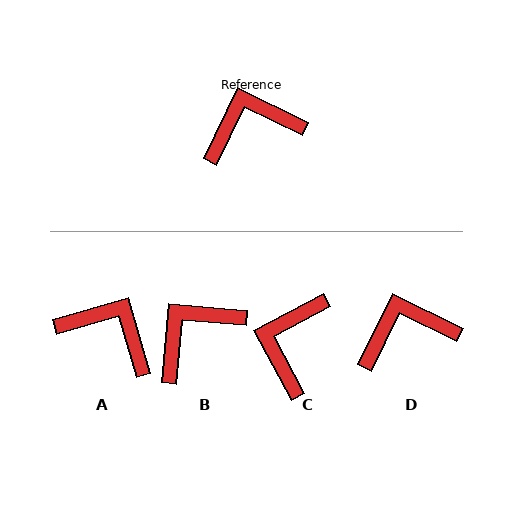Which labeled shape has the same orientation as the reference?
D.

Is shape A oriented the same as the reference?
No, it is off by about 48 degrees.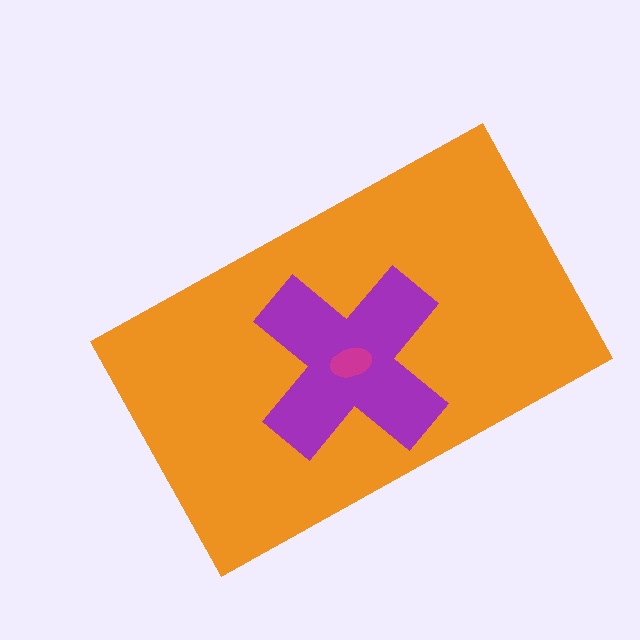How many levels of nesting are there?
3.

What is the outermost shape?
The orange rectangle.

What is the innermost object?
The magenta ellipse.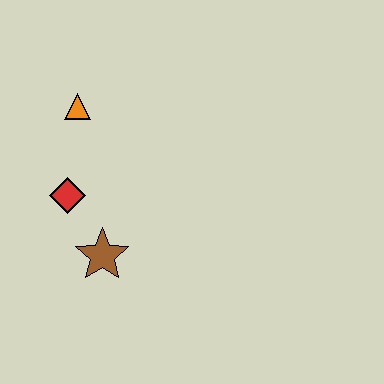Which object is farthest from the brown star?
The orange triangle is farthest from the brown star.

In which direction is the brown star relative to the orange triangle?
The brown star is below the orange triangle.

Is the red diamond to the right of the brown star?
No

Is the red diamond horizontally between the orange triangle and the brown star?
No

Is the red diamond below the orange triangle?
Yes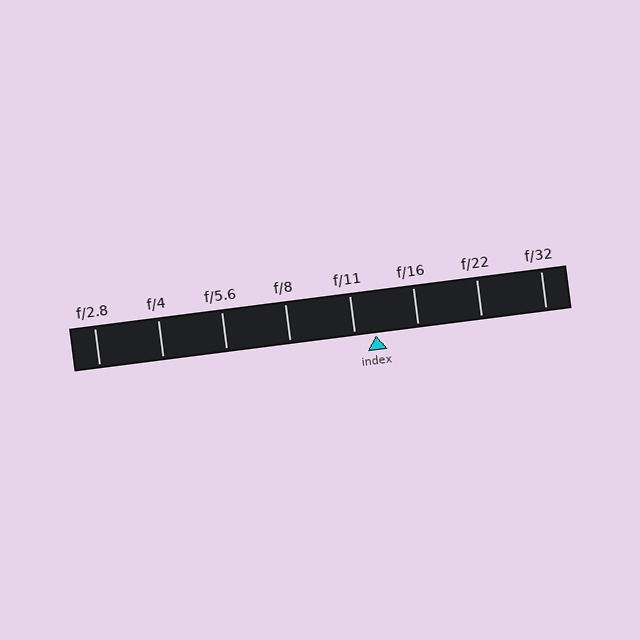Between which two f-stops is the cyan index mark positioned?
The index mark is between f/11 and f/16.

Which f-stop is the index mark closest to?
The index mark is closest to f/11.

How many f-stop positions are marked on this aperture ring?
There are 8 f-stop positions marked.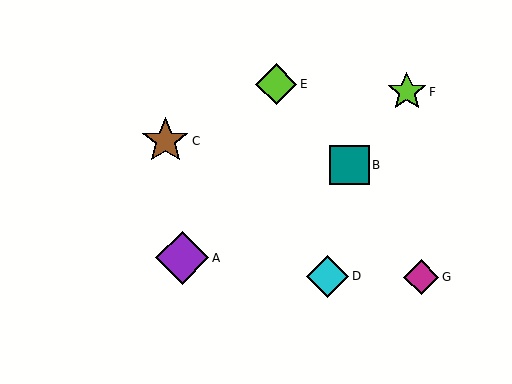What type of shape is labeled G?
Shape G is a magenta diamond.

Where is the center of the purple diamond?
The center of the purple diamond is at (182, 258).